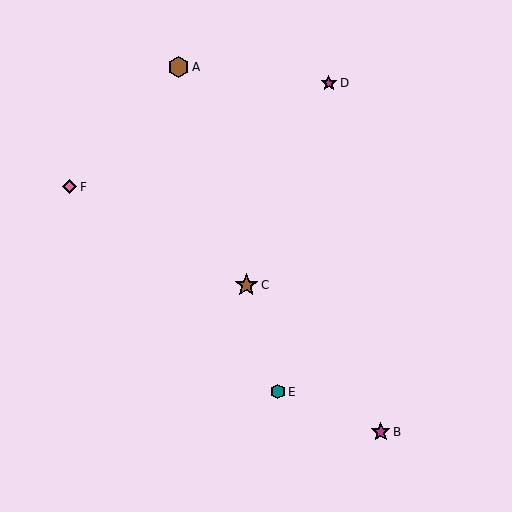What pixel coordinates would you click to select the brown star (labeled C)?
Click at (246, 285) to select the brown star C.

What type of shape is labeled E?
Shape E is a teal hexagon.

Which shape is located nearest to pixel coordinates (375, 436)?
The magenta star (labeled B) at (381, 432) is nearest to that location.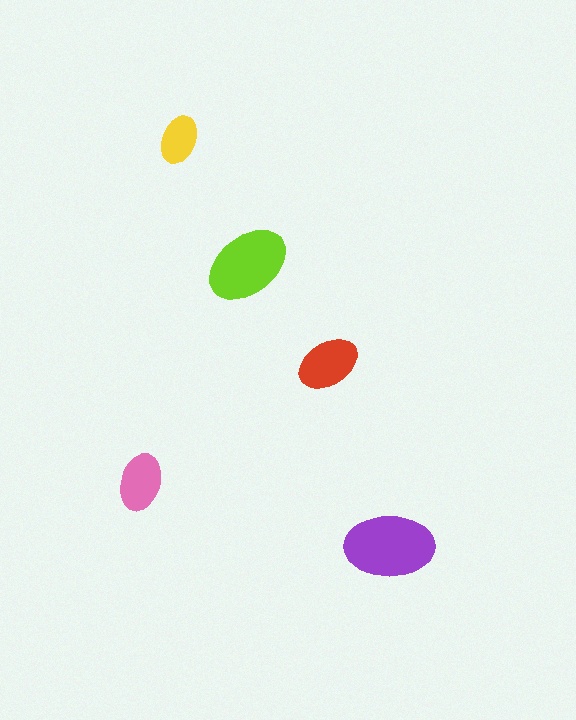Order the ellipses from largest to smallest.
the purple one, the lime one, the red one, the pink one, the yellow one.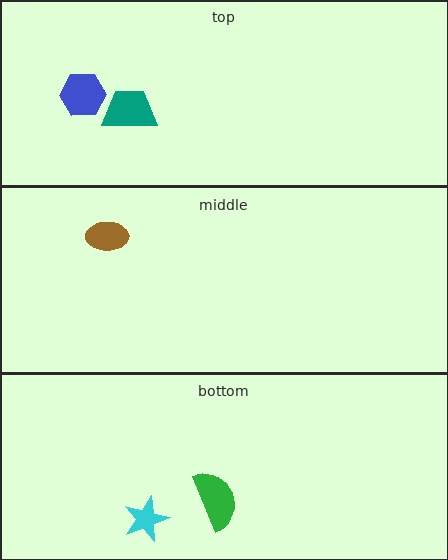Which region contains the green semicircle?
The bottom region.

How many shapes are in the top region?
2.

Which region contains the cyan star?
The bottom region.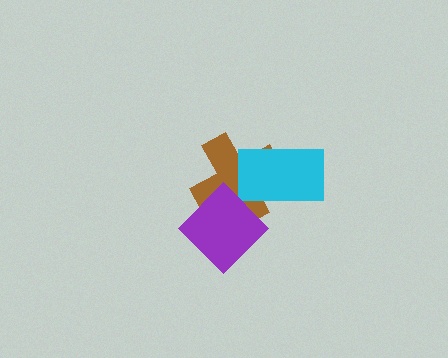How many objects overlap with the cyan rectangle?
2 objects overlap with the cyan rectangle.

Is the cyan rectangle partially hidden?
Yes, it is partially covered by another shape.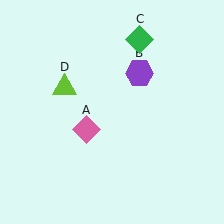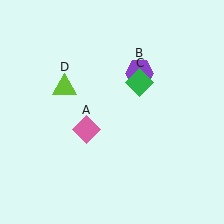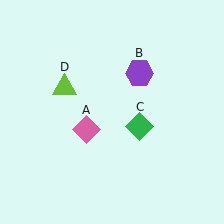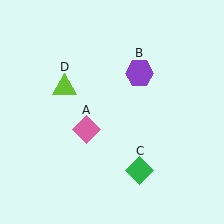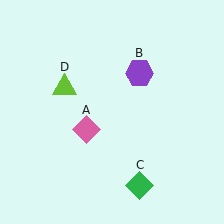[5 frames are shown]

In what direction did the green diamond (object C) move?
The green diamond (object C) moved down.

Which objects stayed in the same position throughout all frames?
Pink diamond (object A) and purple hexagon (object B) and lime triangle (object D) remained stationary.